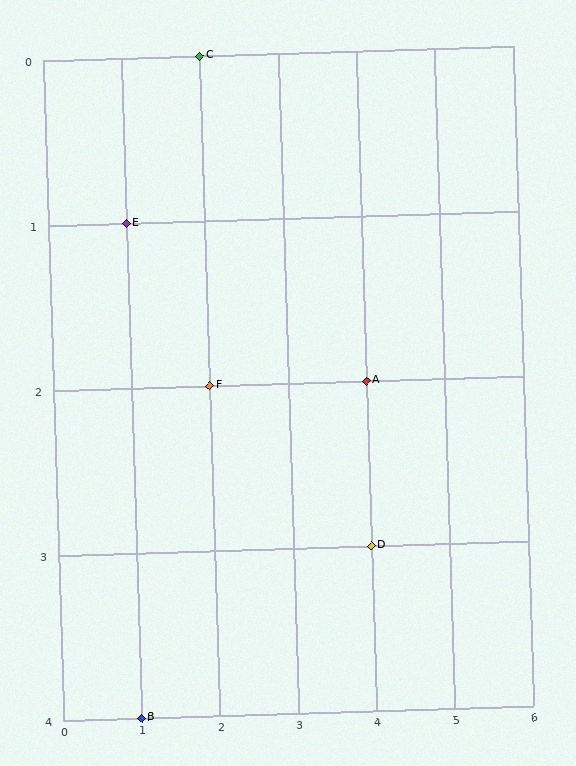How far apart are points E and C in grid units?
Points E and C are 1 column and 1 row apart (about 1.4 grid units diagonally).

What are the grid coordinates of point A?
Point A is at grid coordinates (4, 2).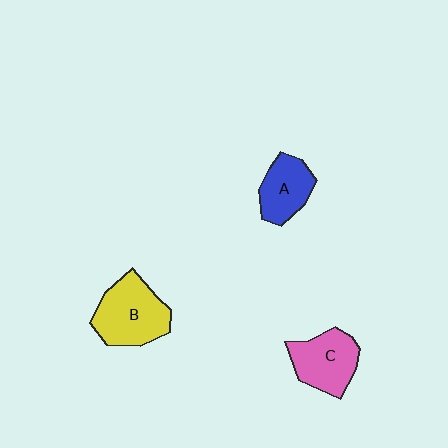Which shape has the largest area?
Shape B (yellow).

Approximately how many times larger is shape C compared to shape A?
Approximately 1.2 times.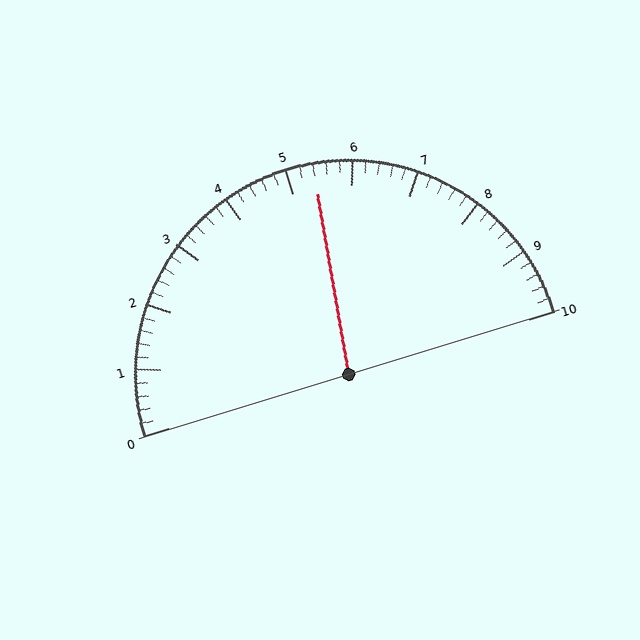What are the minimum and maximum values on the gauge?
The gauge ranges from 0 to 10.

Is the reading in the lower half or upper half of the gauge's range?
The reading is in the upper half of the range (0 to 10).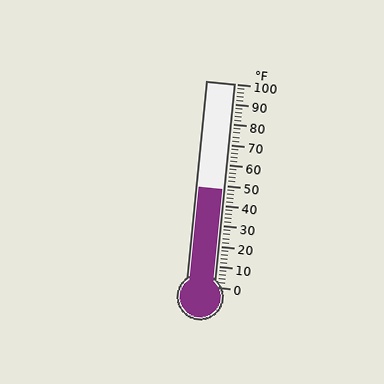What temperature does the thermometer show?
The thermometer shows approximately 48°F.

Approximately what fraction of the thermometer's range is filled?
The thermometer is filled to approximately 50% of its range.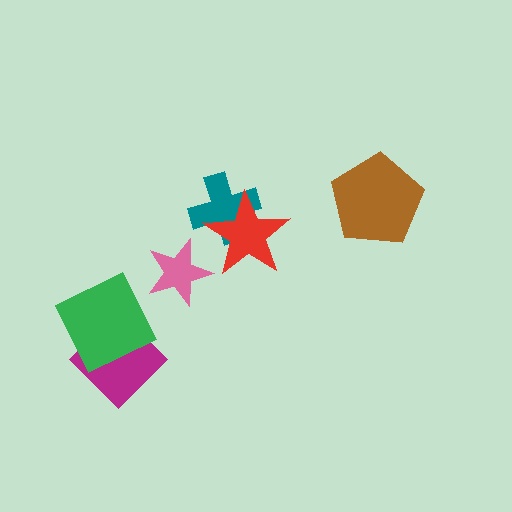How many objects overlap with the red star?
1 object overlaps with the red star.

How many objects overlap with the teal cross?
1 object overlaps with the teal cross.